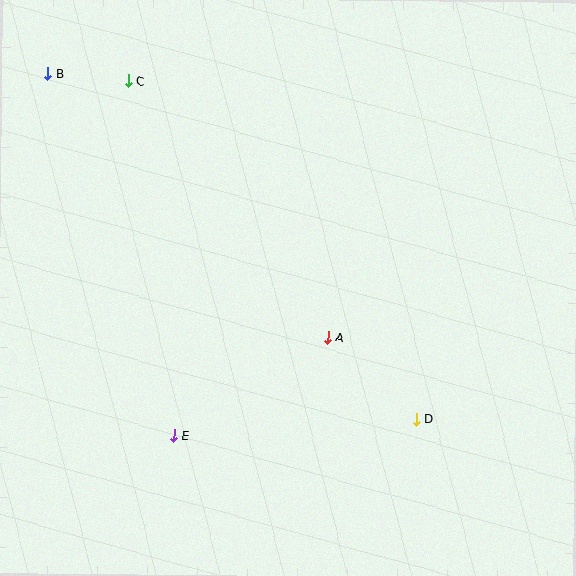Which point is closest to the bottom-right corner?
Point D is closest to the bottom-right corner.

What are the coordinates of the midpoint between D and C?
The midpoint between D and C is at (272, 250).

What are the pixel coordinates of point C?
Point C is at (128, 81).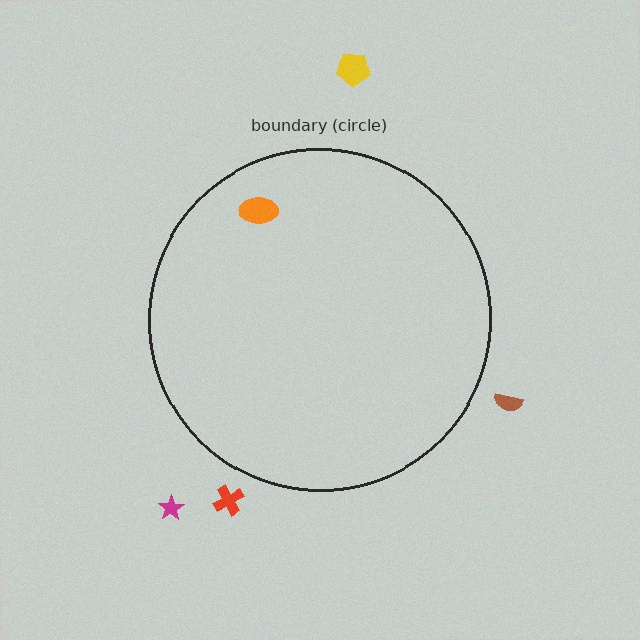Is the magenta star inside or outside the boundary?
Outside.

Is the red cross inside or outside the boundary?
Outside.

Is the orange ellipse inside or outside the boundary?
Inside.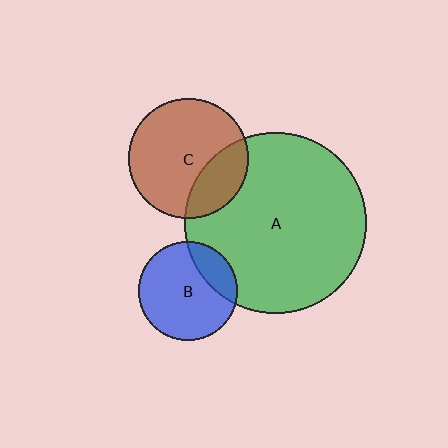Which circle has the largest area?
Circle A (green).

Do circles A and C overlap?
Yes.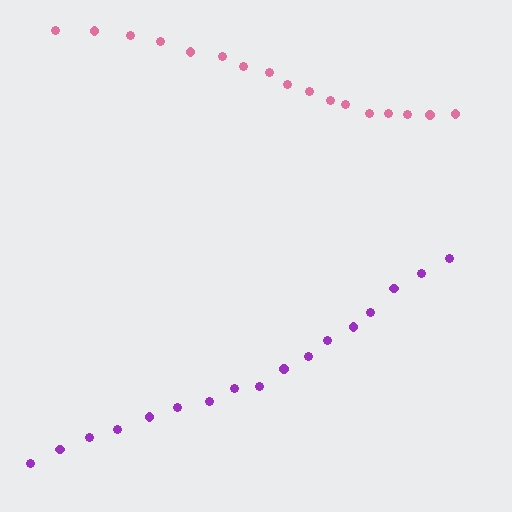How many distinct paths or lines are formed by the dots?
There are 2 distinct paths.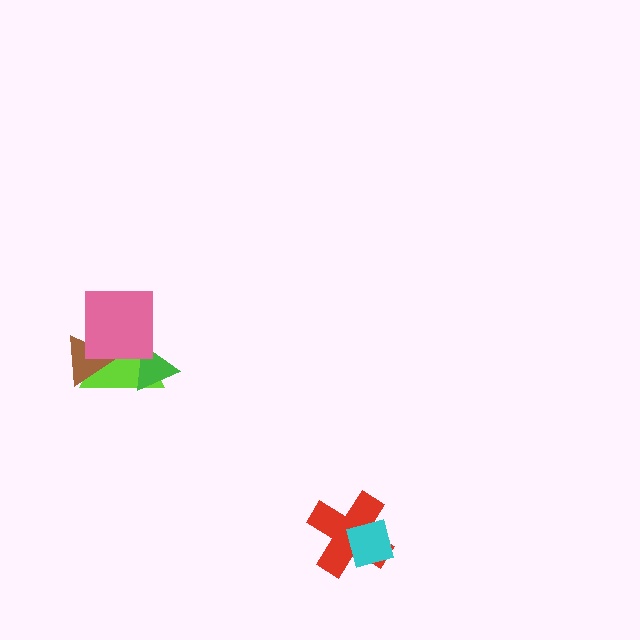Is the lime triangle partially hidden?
Yes, it is partially covered by another shape.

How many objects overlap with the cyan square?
1 object overlaps with the cyan square.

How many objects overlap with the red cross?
1 object overlaps with the red cross.